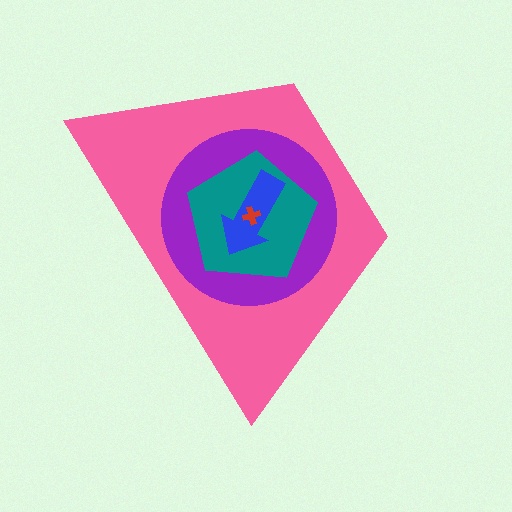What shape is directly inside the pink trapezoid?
The purple circle.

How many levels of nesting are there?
5.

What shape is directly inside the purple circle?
The teal pentagon.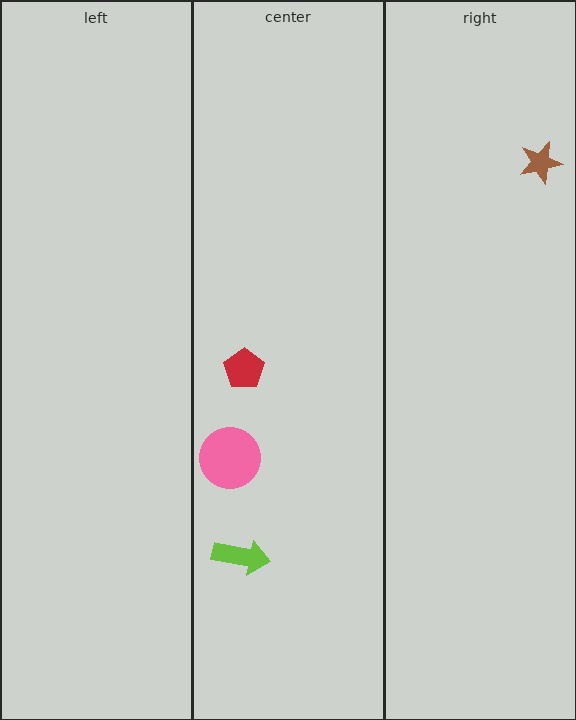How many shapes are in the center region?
3.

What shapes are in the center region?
The lime arrow, the red pentagon, the pink circle.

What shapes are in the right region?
The brown star.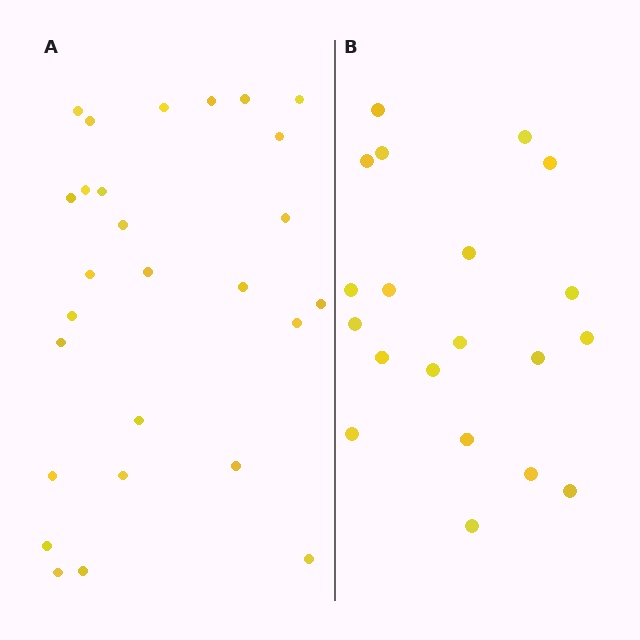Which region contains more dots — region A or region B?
Region A (the left region) has more dots.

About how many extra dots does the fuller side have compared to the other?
Region A has roughly 8 or so more dots than region B.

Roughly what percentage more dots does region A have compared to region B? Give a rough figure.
About 35% more.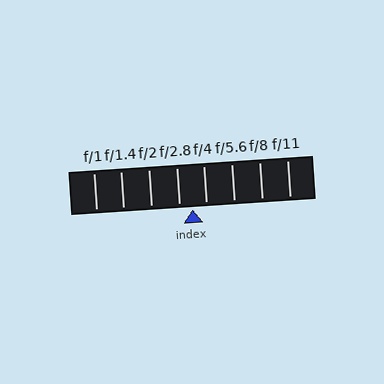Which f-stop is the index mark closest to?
The index mark is closest to f/2.8.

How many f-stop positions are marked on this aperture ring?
There are 8 f-stop positions marked.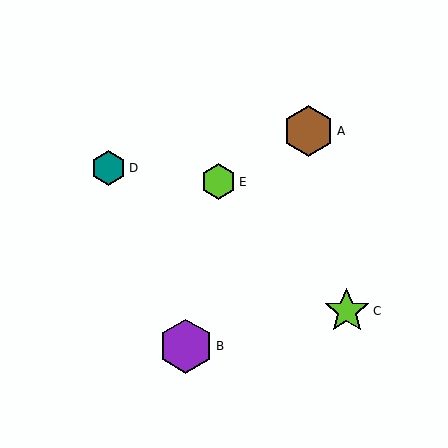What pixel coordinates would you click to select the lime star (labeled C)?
Click at (347, 311) to select the lime star C.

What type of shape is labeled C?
Shape C is a lime star.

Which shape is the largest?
The purple hexagon (labeled B) is the largest.